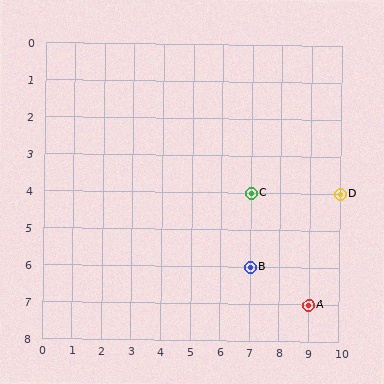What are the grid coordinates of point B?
Point B is at grid coordinates (7, 6).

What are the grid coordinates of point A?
Point A is at grid coordinates (9, 7).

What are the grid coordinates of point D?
Point D is at grid coordinates (10, 4).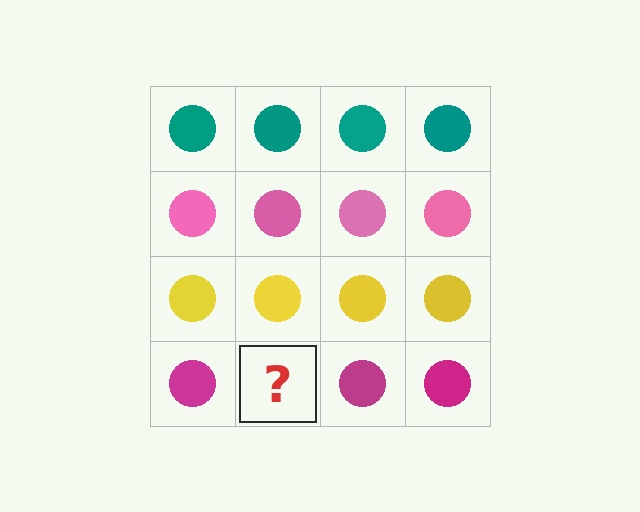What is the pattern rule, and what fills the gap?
The rule is that each row has a consistent color. The gap should be filled with a magenta circle.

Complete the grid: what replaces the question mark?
The question mark should be replaced with a magenta circle.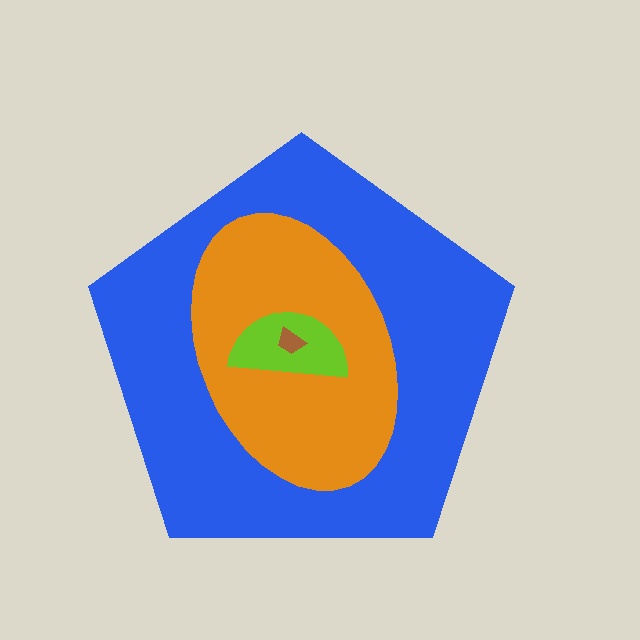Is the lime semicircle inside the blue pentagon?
Yes.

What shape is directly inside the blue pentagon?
The orange ellipse.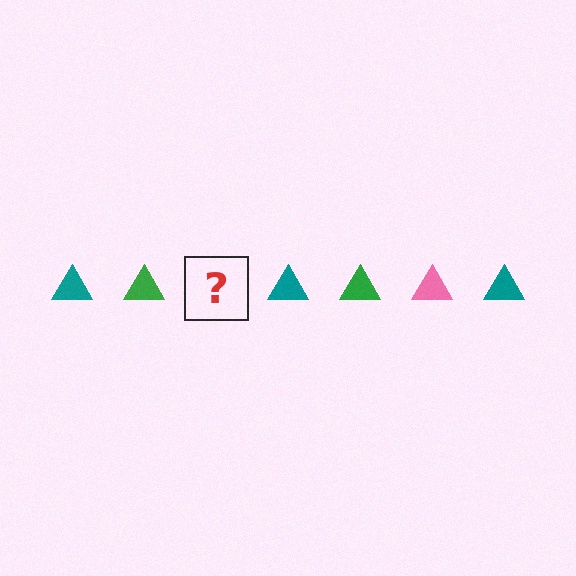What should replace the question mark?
The question mark should be replaced with a pink triangle.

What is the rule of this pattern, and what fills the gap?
The rule is that the pattern cycles through teal, green, pink triangles. The gap should be filled with a pink triangle.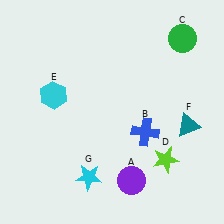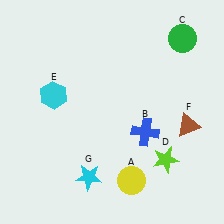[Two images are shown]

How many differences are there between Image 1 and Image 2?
There are 2 differences between the two images.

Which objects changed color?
A changed from purple to yellow. F changed from teal to brown.